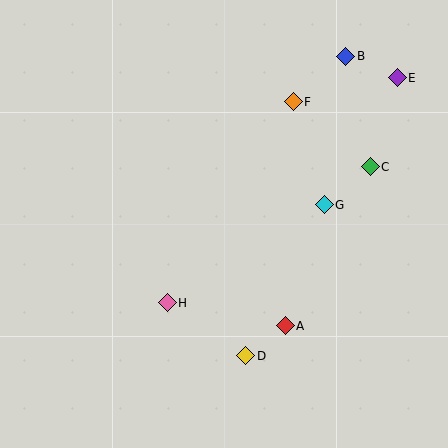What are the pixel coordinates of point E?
Point E is at (397, 78).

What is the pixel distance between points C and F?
The distance between C and F is 100 pixels.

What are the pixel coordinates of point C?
Point C is at (370, 167).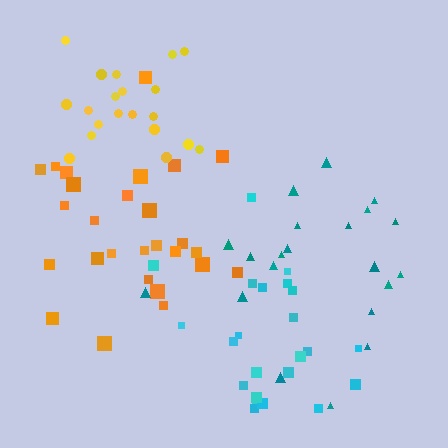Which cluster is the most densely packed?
Yellow.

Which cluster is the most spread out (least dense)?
Teal.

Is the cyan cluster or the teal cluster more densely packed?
Cyan.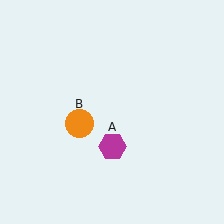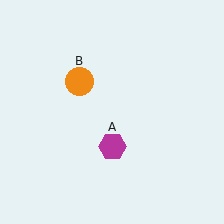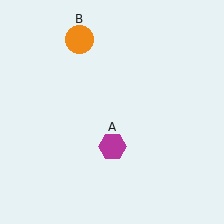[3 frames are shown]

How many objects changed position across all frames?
1 object changed position: orange circle (object B).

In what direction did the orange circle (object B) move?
The orange circle (object B) moved up.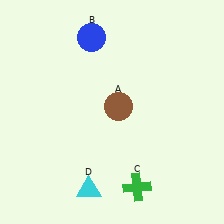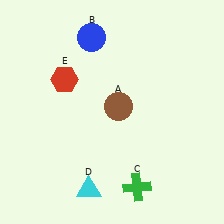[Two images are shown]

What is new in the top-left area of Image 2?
A red hexagon (E) was added in the top-left area of Image 2.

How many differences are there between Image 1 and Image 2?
There is 1 difference between the two images.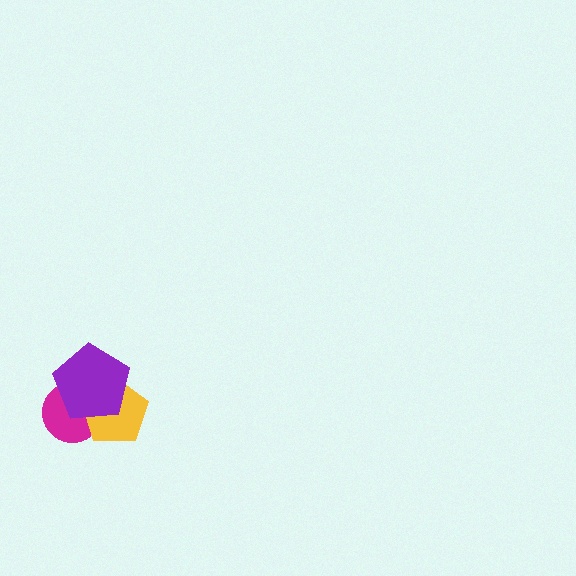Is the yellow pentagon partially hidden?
Yes, it is partially covered by another shape.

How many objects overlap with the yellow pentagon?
2 objects overlap with the yellow pentagon.